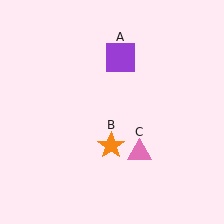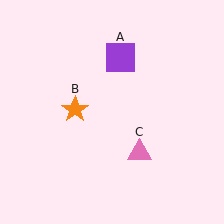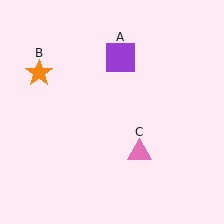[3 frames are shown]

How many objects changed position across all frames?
1 object changed position: orange star (object B).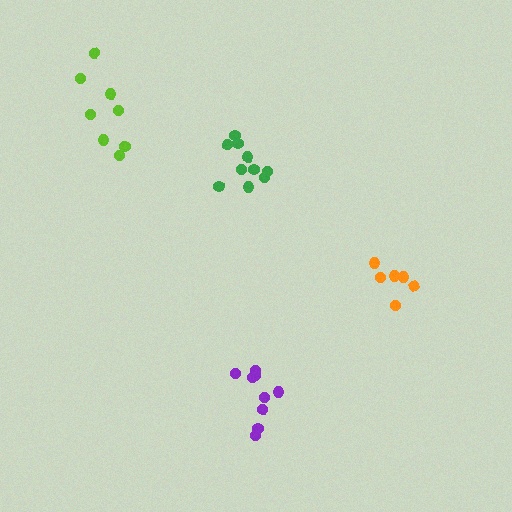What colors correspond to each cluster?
The clusters are colored: green, orange, lime, purple.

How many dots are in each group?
Group 1: 10 dots, Group 2: 6 dots, Group 3: 9 dots, Group 4: 9 dots (34 total).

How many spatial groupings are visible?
There are 4 spatial groupings.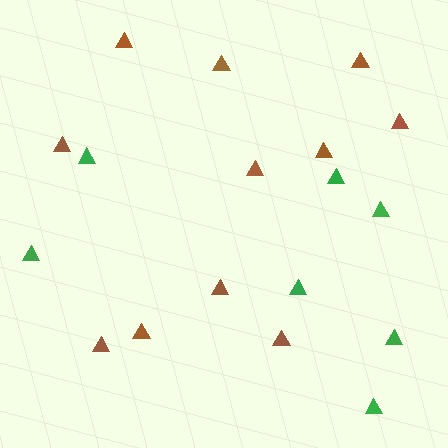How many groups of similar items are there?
There are 2 groups: one group of brown triangles (11) and one group of green triangles (7).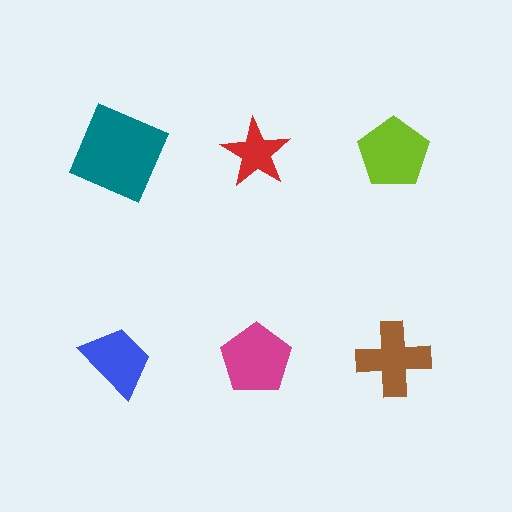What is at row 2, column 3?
A brown cross.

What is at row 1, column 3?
A lime pentagon.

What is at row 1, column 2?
A red star.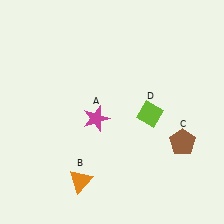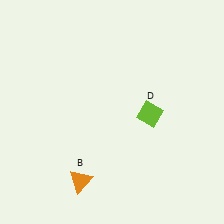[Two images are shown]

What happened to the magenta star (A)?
The magenta star (A) was removed in Image 2. It was in the bottom-left area of Image 1.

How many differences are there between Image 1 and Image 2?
There are 2 differences between the two images.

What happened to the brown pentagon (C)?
The brown pentagon (C) was removed in Image 2. It was in the bottom-right area of Image 1.